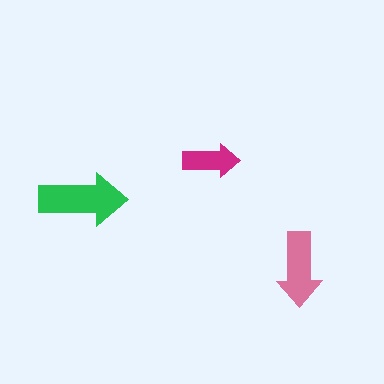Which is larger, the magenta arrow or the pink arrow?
The pink one.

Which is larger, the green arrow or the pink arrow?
The green one.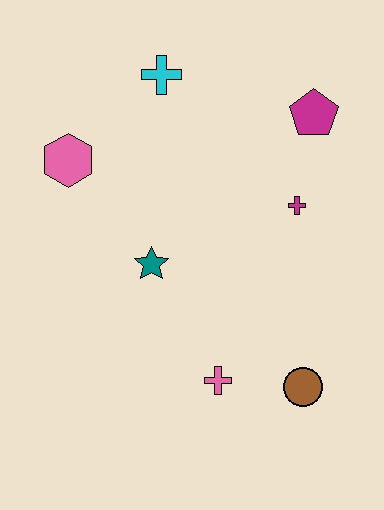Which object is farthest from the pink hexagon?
The brown circle is farthest from the pink hexagon.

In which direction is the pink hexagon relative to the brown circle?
The pink hexagon is to the left of the brown circle.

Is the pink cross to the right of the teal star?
Yes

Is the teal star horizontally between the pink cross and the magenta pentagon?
No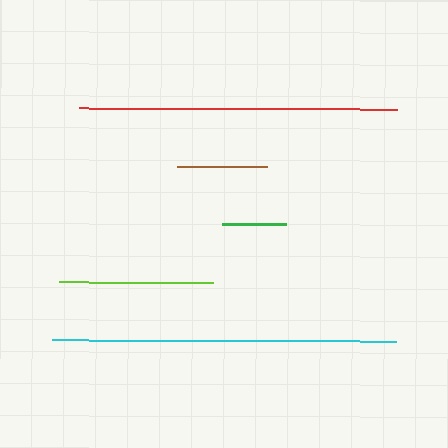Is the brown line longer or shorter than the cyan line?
The cyan line is longer than the brown line.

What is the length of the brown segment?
The brown segment is approximately 89 pixels long.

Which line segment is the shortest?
The green line is the shortest at approximately 64 pixels.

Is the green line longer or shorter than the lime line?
The lime line is longer than the green line.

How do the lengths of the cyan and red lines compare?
The cyan and red lines are approximately the same length.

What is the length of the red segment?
The red segment is approximately 318 pixels long.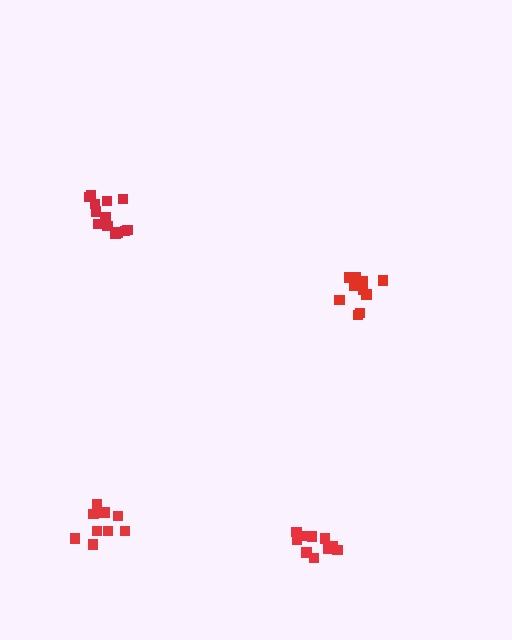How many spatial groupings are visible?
There are 4 spatial groupings.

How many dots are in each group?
Group 1: 13 dots, Group 2: 10 dots, Group 3: 11 dots, Group 4: 9 dots (43 total).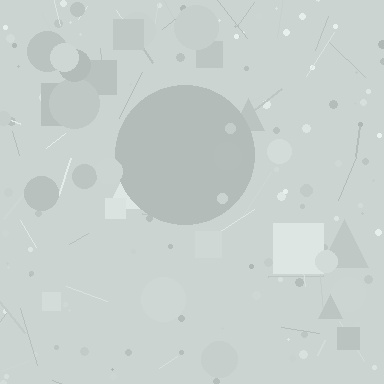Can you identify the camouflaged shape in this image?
The camouflaged shape is a circle.